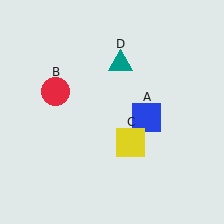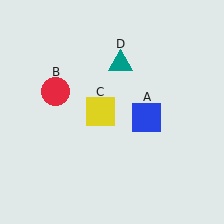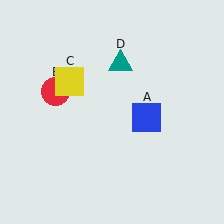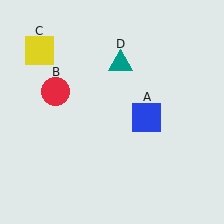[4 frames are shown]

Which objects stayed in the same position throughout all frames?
Blue square (object A) and red circle (object B) and teal triangle (object D) remained stationary.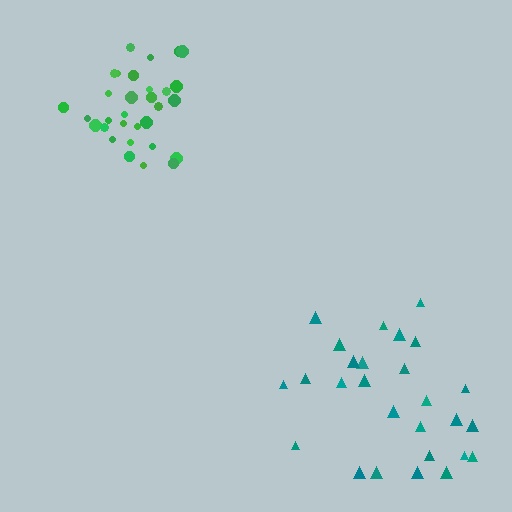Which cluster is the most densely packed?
Green.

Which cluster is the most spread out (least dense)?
Teal.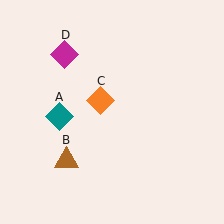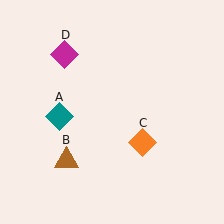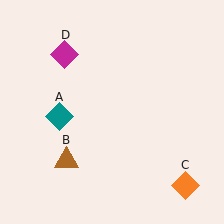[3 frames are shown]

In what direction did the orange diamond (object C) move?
The orange diamond (object C) moved down and to the right.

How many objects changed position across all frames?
1 object changed position: orange diamond (object C).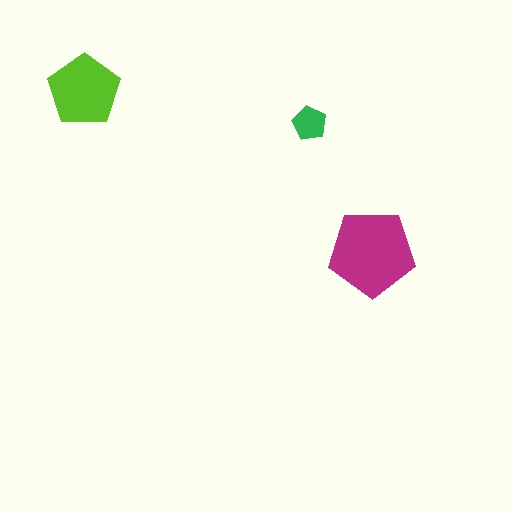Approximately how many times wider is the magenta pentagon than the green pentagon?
About 2.5 times wider.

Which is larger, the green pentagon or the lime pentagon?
The lime one.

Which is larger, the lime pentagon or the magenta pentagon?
The magenta one.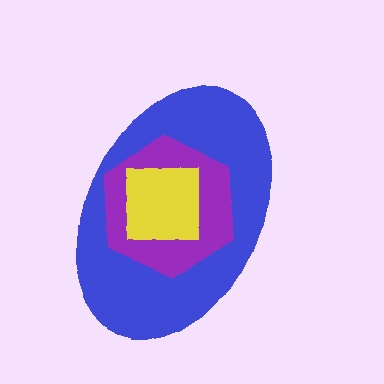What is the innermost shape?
The yellow square.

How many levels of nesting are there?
3.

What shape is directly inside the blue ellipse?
The purple hexagon.